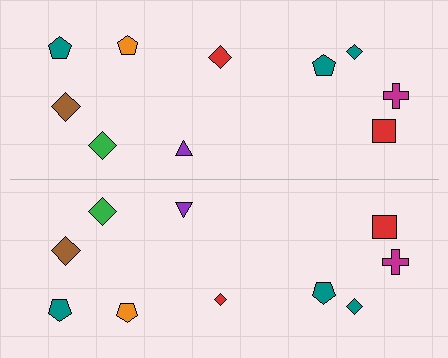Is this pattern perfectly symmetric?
No, the pattern is not perfectly symmetric. The red diamond on the bottom side has a different size than its mirror counterpart.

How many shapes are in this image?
There are 20 shapes in this image.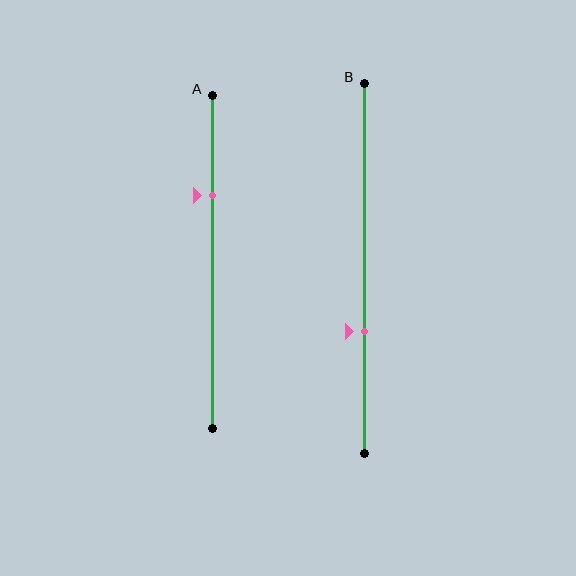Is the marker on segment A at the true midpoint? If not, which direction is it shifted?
No, the marker on segment A is shifted upward by about 20% of the segment length.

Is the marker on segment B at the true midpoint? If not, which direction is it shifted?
No, the marker on segment B is shifted downward by about 17% of the segment length.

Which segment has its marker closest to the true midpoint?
Segment B has its marker closest to the true midpoint.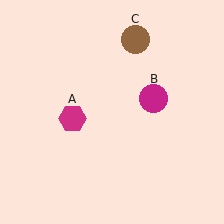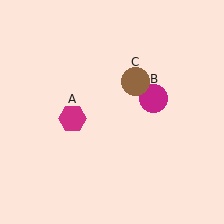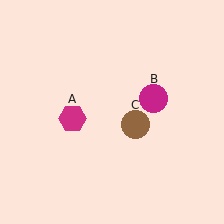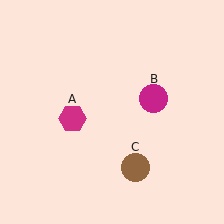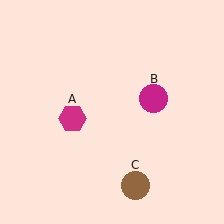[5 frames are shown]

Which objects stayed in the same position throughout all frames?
Magenta hexagon (object A) and magenta circle (object B) remained stationary.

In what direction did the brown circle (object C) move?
The brown circle (object C) moved down.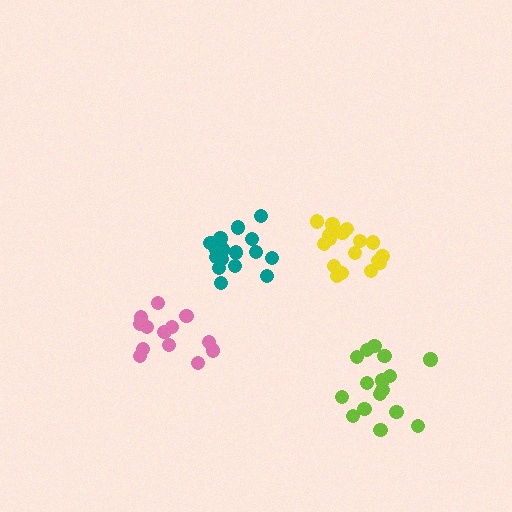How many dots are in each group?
Group 1: 16 dots, Group 2: 13 dots, Group 3: 17 dots, Group 4: 16 dots (62 total).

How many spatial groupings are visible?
There are 4 spatial groupings.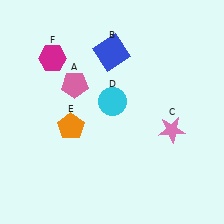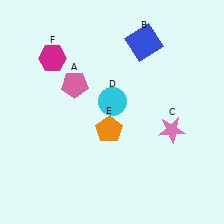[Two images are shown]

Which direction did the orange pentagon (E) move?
The orange pentagon (E) moved right.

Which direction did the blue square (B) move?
The blue square (B) moved right.